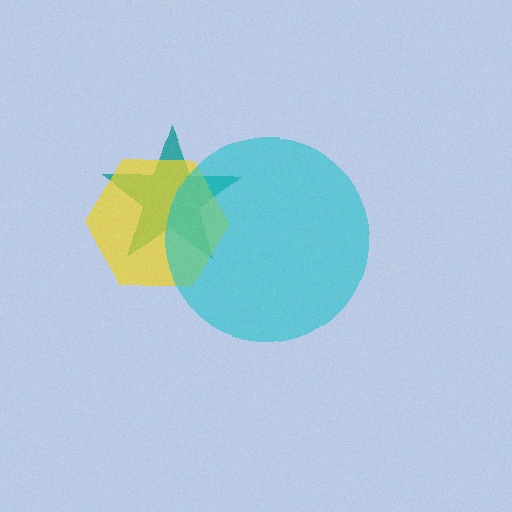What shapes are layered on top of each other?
The layered shapes are: a teal star, a yellow hexagon, a cyan circle.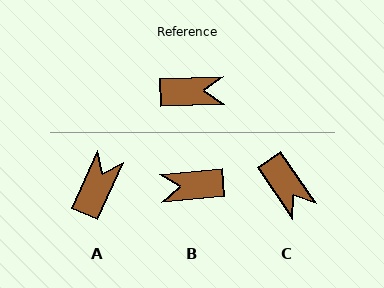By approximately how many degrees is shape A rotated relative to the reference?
Approximately 63 degrees counter-clockwise.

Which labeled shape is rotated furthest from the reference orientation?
B, about 177 degrees away.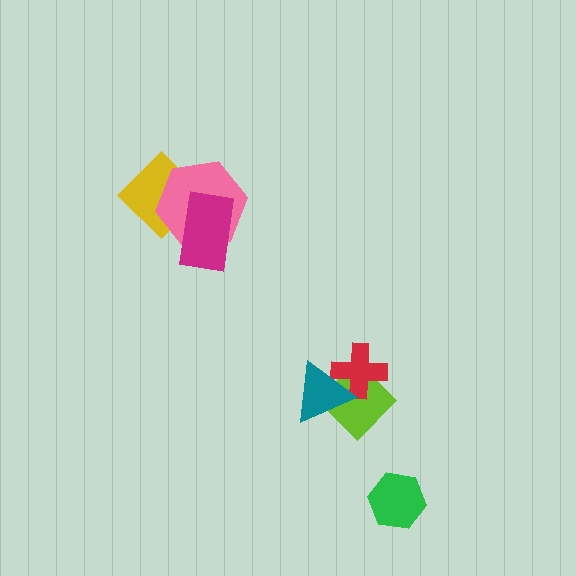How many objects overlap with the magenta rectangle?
2 objects overlap with the magenta rectangle.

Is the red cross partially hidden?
Yes, it is partially covered by another shape.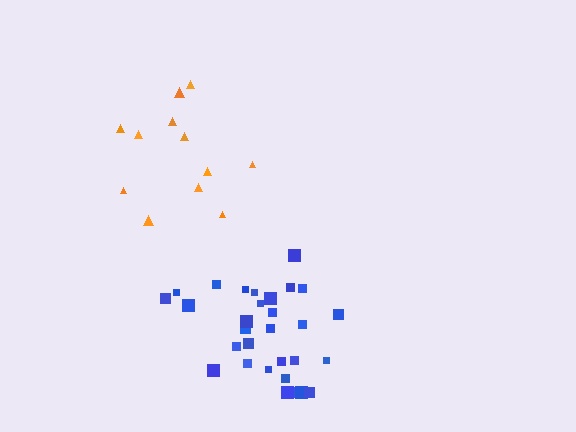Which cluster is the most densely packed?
Blue.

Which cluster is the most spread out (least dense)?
Orange.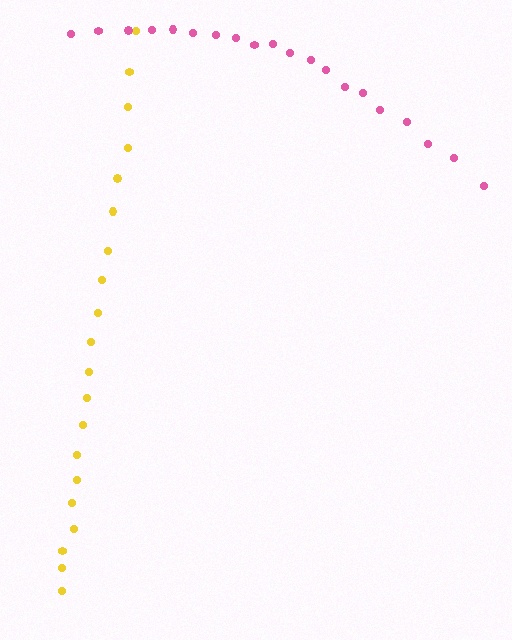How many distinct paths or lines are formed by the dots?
There are 2 distinct paths.